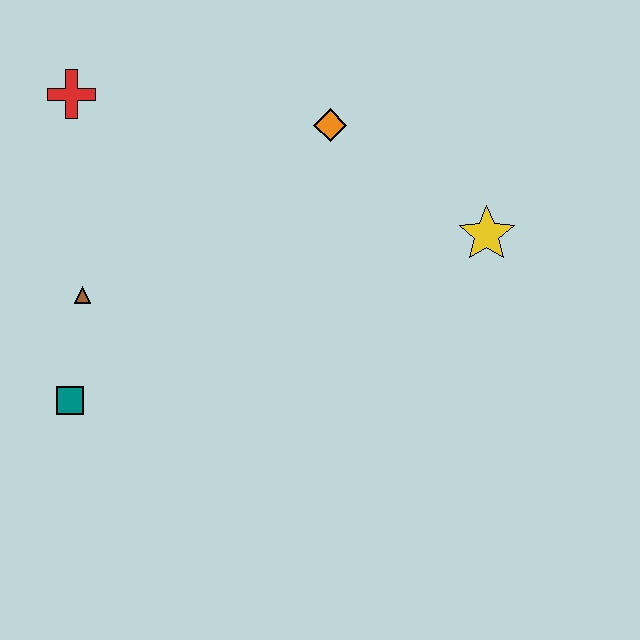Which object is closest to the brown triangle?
The teal square is closest to the brown triangle.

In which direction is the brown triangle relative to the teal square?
The brown triangle is above the teal square.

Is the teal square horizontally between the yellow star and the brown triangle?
No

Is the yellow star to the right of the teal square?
Yes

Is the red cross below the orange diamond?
No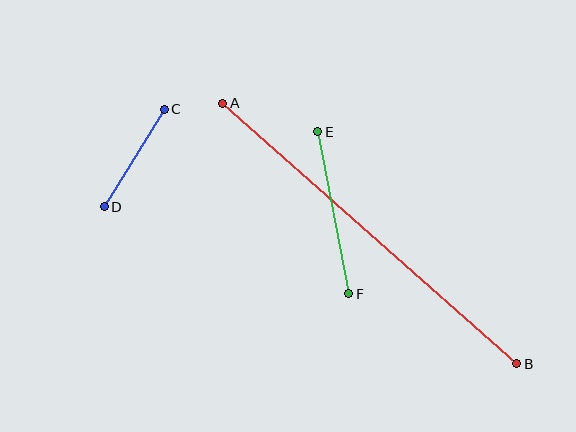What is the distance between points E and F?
The distance is approximately 165 pixels.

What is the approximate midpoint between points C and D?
The midpoint is at approximately (134, 158) pixels.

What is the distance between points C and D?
The distance is approximately 114 pixels.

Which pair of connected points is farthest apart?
Points A and B are farthest apart.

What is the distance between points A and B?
The distance is approximately 393 pixels.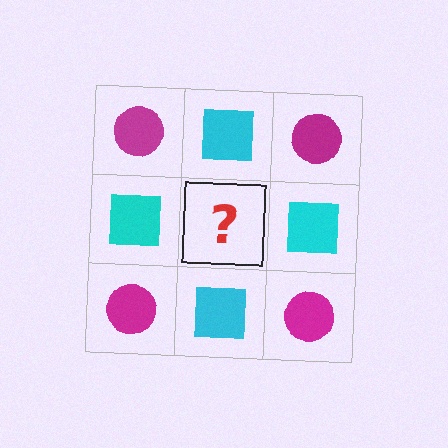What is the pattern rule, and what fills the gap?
The rule is that it alternates magenta circle and cyan square in a checkerboard pattern. The gap should be filled with a magenta circle.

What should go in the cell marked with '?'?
The missing cell should contain a magenta circle.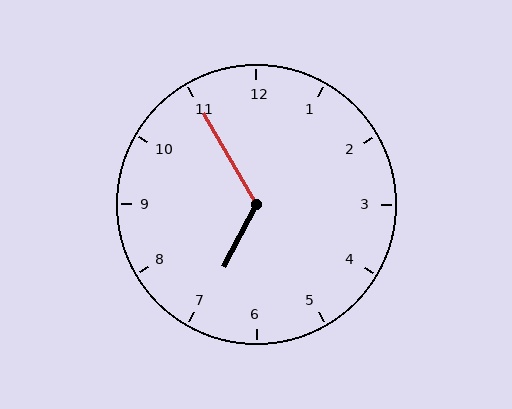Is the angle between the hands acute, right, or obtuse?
It is obtuse.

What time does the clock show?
6:55.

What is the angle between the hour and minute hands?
Approximately 122 degrees.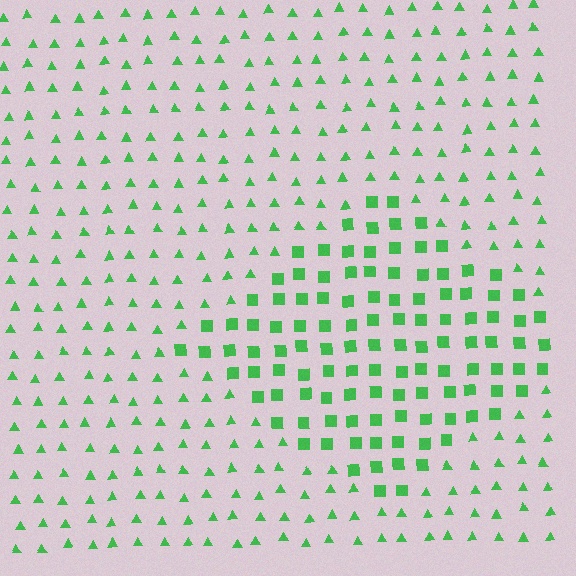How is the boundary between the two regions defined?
The boundary is defined by a change in element shape: squares inside vs. triangles outside. All elements share the same color and spacing.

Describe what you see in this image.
The image is filled with small green elements arranged in a uniform grid. A diamond-shaped region contains squares, while the surrounding area contains triangles. The boundary is defined purely by the change in element shape.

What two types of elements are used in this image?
The image uses squares inside the diamond region and triangles outside it.